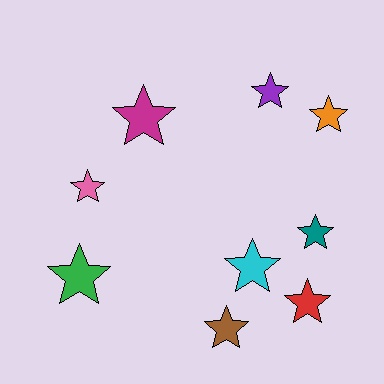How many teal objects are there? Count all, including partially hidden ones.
There is 1 teal object.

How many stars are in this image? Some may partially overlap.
There are 9 stars.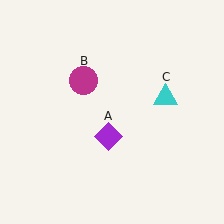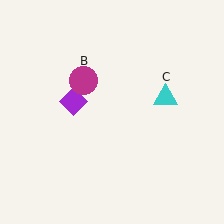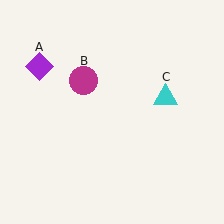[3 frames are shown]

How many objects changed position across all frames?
1 object changed position: purple diamond (object A).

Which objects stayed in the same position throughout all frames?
Magenta circle (object B) and cyan triangle (object C) remained stationary.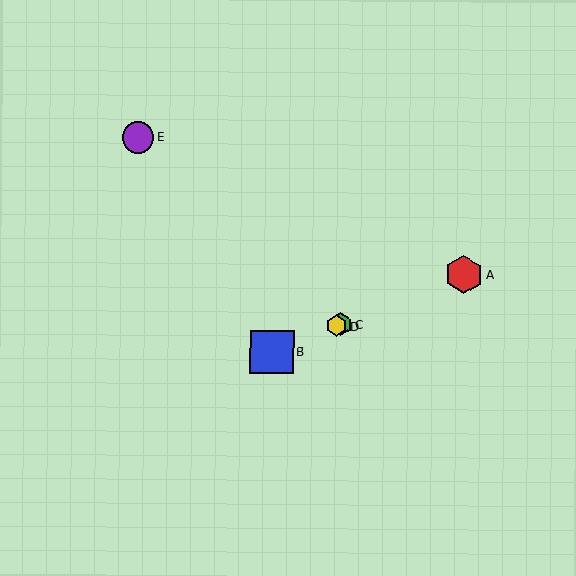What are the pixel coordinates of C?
Object C is at (340, 324).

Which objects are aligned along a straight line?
Objects A, B, C, D are aligned along a straight line.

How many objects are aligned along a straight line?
4 objects (A, B, C, D) are aligned along a straight line.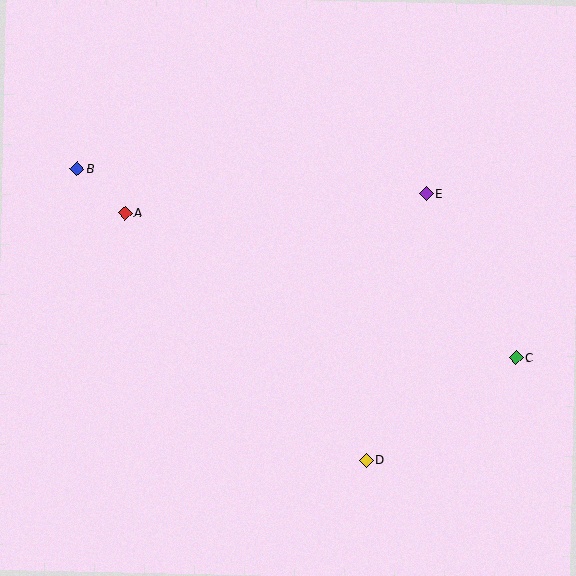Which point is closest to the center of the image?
Point E at (426, 194) is closest to the center.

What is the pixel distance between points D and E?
The distance between D and E is 273 pixels.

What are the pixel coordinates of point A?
Point A is at (125, 213).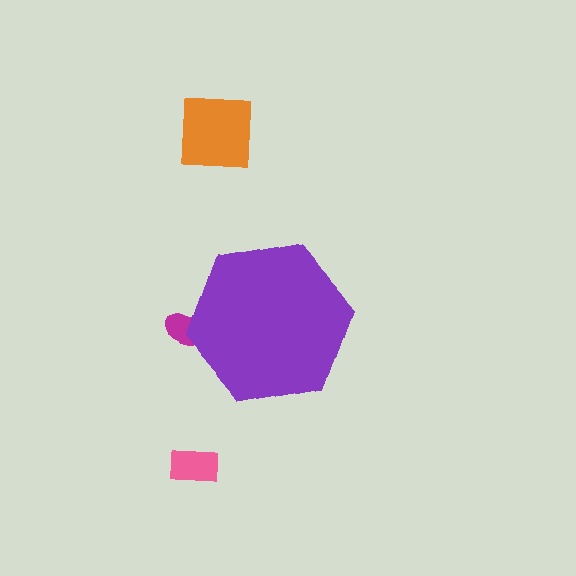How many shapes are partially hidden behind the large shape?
1 shape is partially hidden.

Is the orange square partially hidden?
No, the orange square is fully visible.